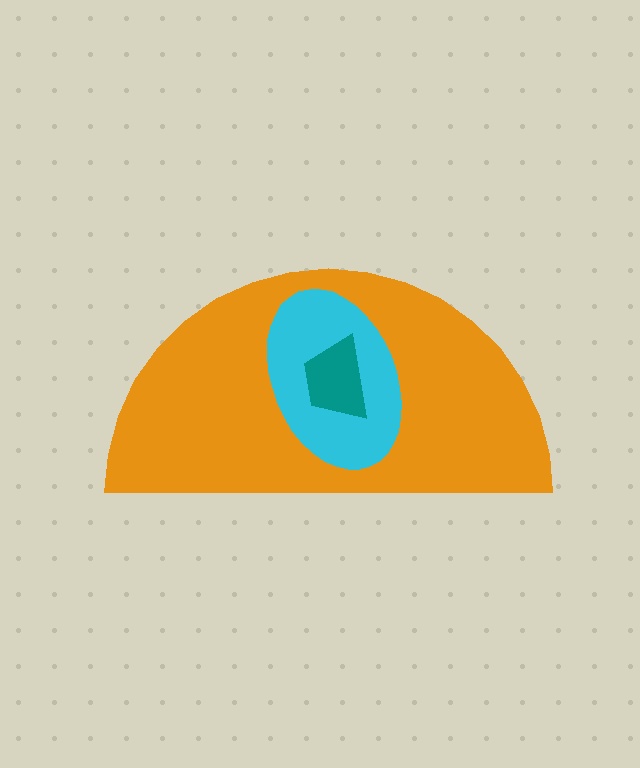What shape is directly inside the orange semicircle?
The cyan ellipse.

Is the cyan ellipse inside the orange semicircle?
Yes.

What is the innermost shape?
The teal trapezoid.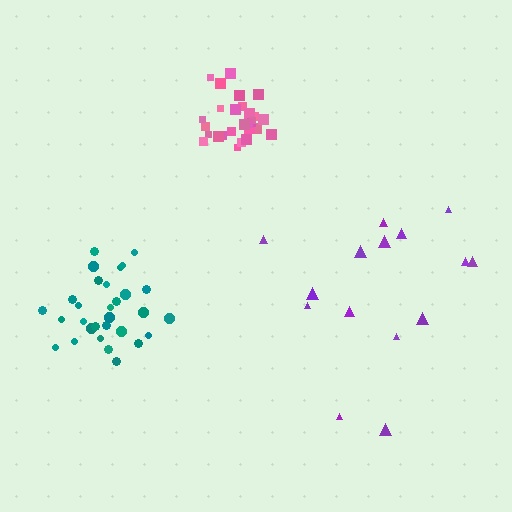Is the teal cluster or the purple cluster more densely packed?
Teal.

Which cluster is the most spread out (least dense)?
Purple.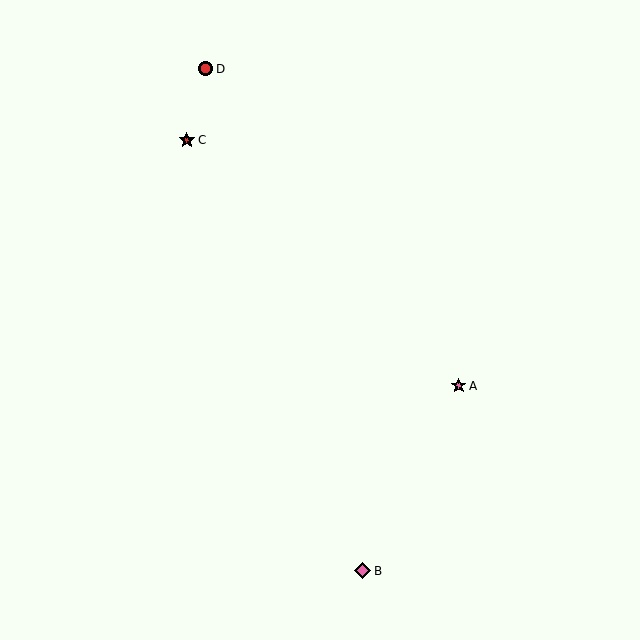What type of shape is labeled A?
Shape A is a pink star.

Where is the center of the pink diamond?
The center of the pink diamond is at (363, 571).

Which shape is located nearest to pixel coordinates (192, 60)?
The red circle (labeled D) at (206, 69) is nearest to that location.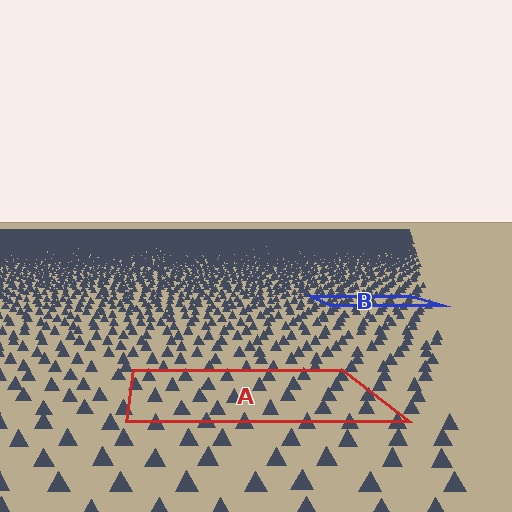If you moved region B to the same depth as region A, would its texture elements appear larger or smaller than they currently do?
They would appear larger. At a closer depth, the same texture elements are projected at a bigger on-screen size.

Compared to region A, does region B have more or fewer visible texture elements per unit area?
Region B has more texture elements per unit area — they are packed more densely because it is farther away.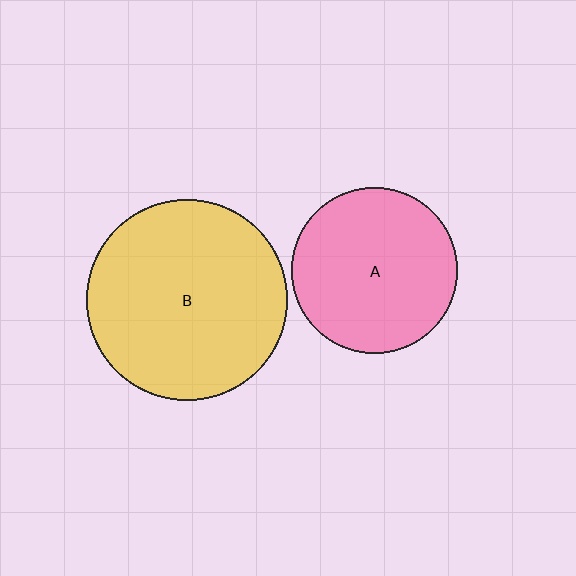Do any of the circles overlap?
No, none of the circles overlap.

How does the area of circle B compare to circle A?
Approximately 1.5 times.